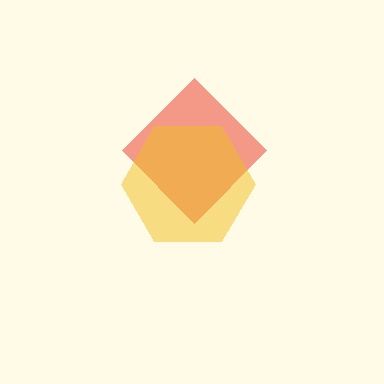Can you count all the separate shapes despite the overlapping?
Yes, there are 2 separate shapes.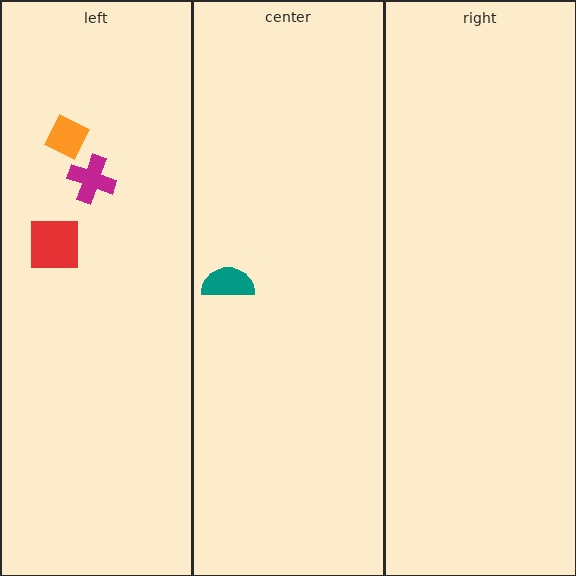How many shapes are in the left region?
3.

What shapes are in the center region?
The teal semicircle.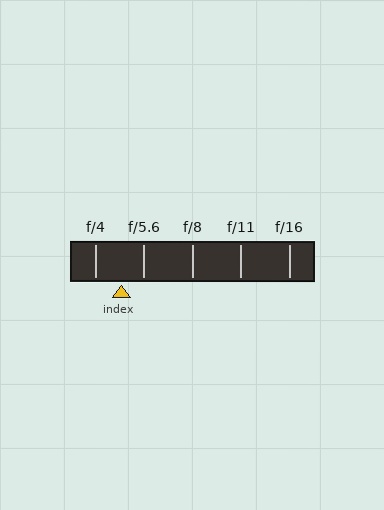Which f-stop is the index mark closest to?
The index mark is closest to f/5.6.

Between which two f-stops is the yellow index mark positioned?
The index mark is between f/4 and f/5.6.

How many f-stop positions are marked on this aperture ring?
There are 5 f-stop positions marked.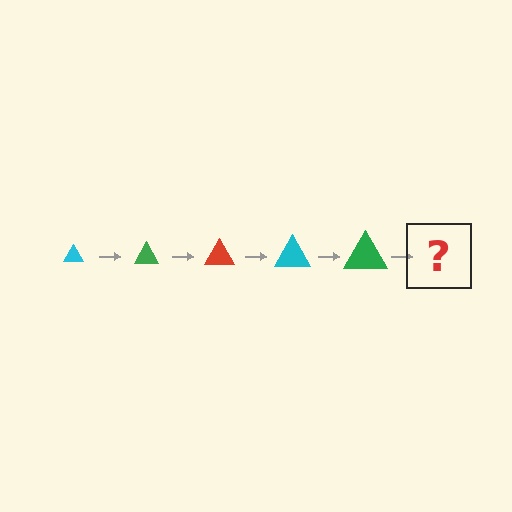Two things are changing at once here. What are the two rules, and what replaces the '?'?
The two rules are that the triangle grows larger each step and the color cycles through cyan, green, and red. The '?' should be a red triangle, larger than the previous one.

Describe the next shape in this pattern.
It should be a red triangle, larger than the previous one.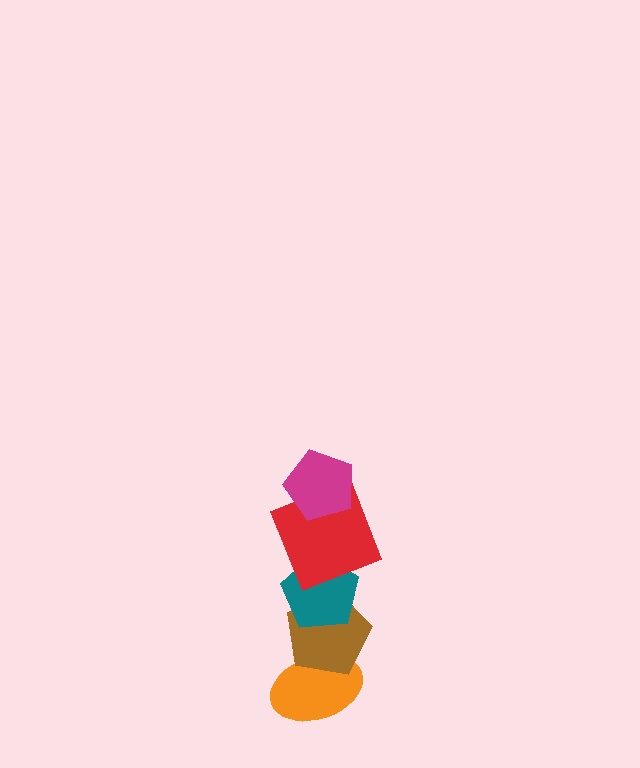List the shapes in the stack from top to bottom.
From top to bottom: the magenta pentagon, the red square, the teal pentagon, the brown pentagon, the orange ellipse.